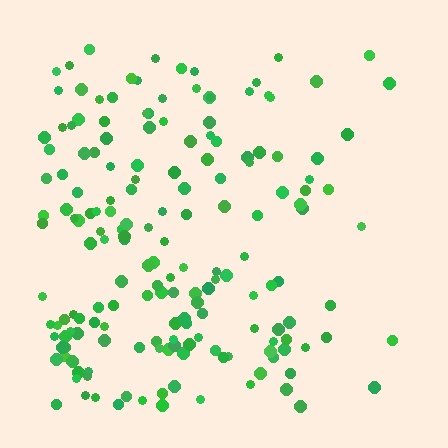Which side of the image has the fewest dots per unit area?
The right.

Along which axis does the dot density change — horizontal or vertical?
Horizontal.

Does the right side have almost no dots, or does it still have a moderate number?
Still a moderate number, just noticeably fewer than the left.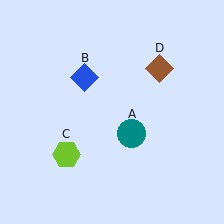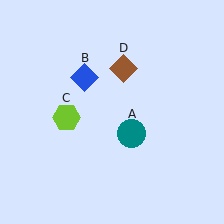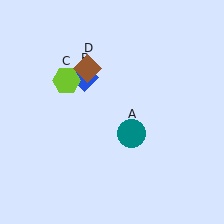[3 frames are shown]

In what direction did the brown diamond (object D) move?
The brown diamond (object D) moved left.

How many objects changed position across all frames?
2 objects changed position: lime hexagon (object C), brown diamond (object D).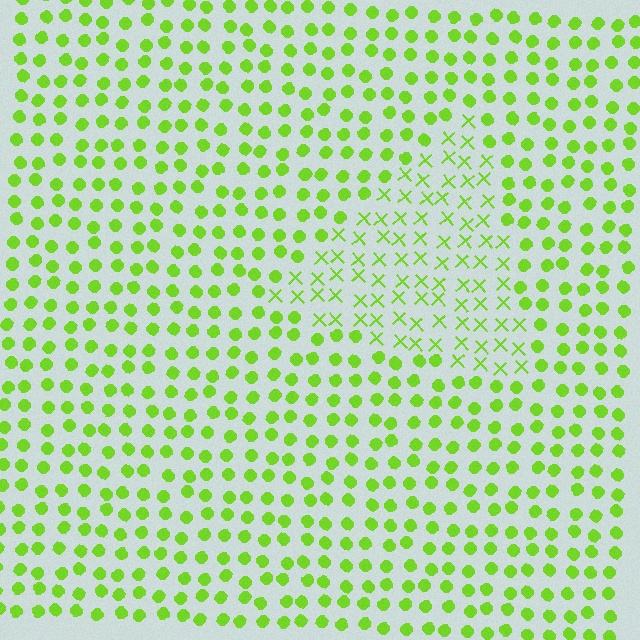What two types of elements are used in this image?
The image uses X marks inside the triangle region and circles outside it.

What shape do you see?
I see a triangle.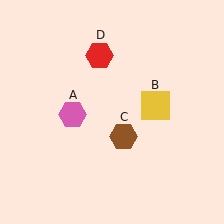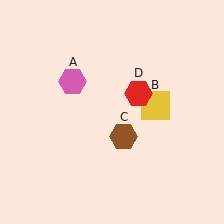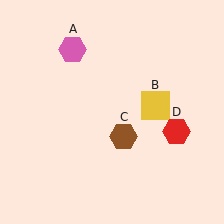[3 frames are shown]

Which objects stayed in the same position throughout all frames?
Yellow square (object B) and brown hexagon (object C) remained stationary.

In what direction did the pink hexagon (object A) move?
The pink hexagon (object A) moved up.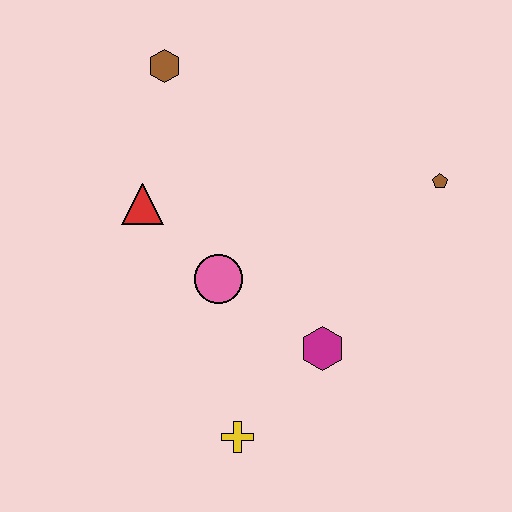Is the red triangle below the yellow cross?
No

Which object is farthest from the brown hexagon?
The yellow cross is farthest from the brown hexagon.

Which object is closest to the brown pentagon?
The magenta hexagon is closest to the brown pentagon.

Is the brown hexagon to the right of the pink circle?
No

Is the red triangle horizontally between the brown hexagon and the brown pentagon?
No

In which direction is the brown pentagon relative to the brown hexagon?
The brown pentagon is to the right of the brown hexagon.